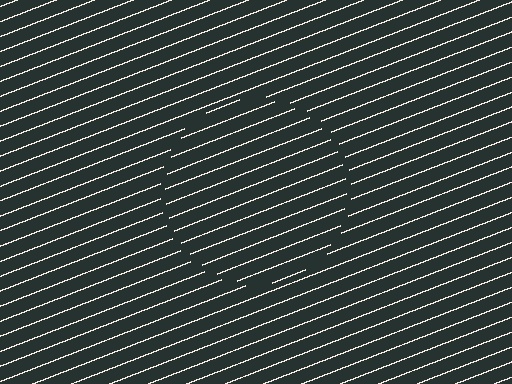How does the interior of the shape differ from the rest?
The interior of the shape contains the same grating, shifted by half a period — the contour is defined by the phase discontinuity where line-ends from the inner and outer gratings abut.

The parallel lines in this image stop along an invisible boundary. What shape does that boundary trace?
An illusory circle. The interior of the shape contains the same grating, shifted by half a period — the contour is defined by the phase discontinuity where line-ends from the inner and outer gratings abut.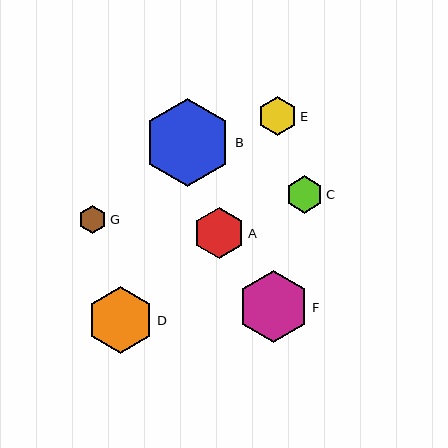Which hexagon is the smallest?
Hexagon G is the smallest with a size of approximately 28 pixels.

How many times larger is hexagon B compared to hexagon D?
Hexagon B is approximately 1.3 times the size of hexagon D.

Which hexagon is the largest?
Hexagon B is the largest with a size of approximately 89 pixels.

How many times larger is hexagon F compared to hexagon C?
Hexagon F is approximately 1.9 times the size of hexagon C.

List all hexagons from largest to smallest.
From largest to smallest: B, F, D, A, E, C, G.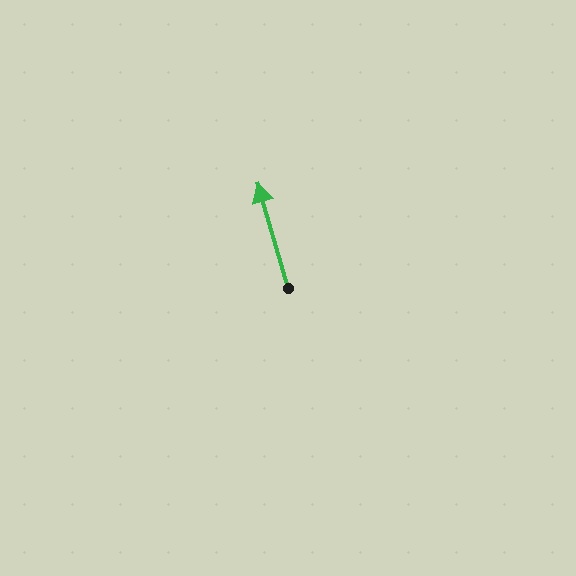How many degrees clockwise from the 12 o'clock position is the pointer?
Approximately 344 degrees.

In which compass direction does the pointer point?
North.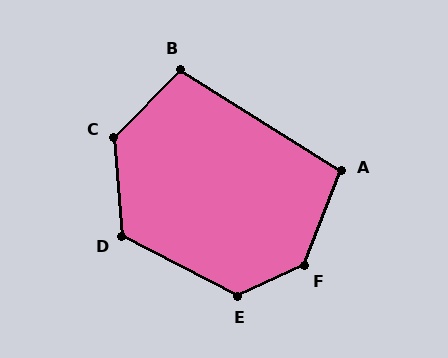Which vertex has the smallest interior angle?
A, at approximately 101 degrees.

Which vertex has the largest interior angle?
F, at approximately 136 degrees.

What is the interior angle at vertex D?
Approximately 121 degrees (obtuse).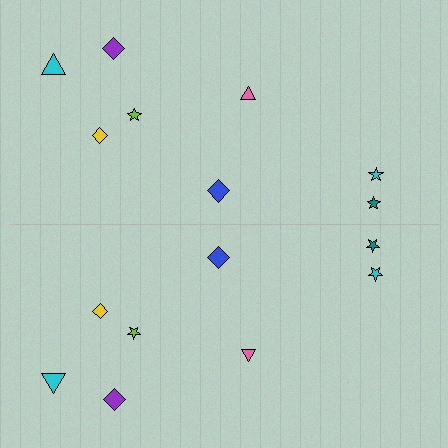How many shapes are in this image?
There are 16 shapes in this image.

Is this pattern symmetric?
Yes, this pattern has bilateral (reflection) symmetry.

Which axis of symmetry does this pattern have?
The pattern has a horizontal axis of symmetry running through the center of the image.